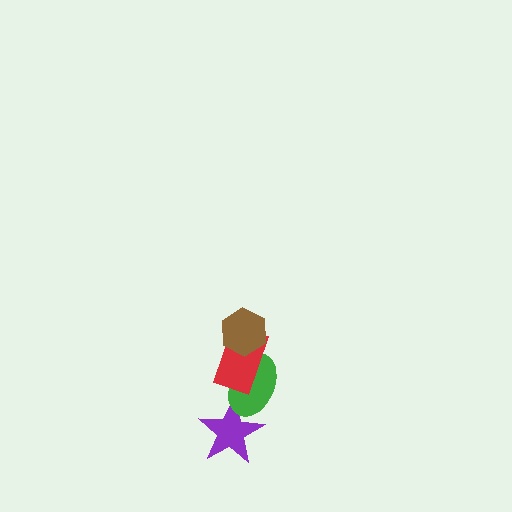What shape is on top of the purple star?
The green ellipse is on top of the purple star.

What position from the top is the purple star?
The purple star is 4th from the top.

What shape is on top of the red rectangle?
The brown hexagon is on top of the red rectangle.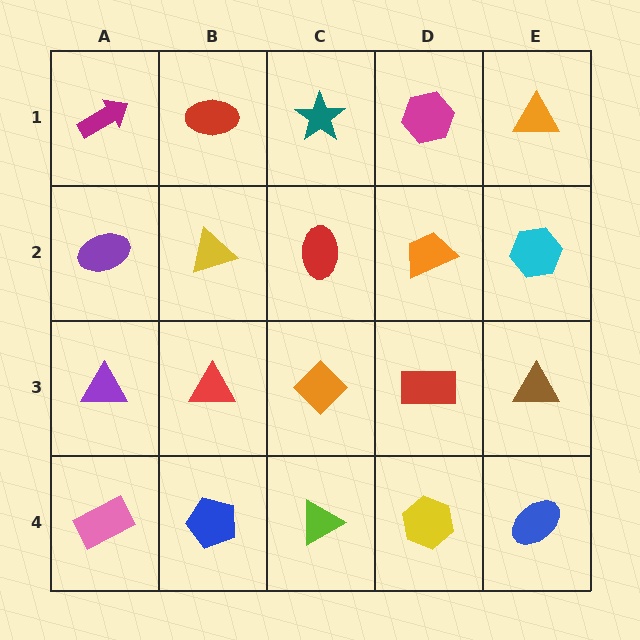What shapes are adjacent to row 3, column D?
An orange trapezoid (row 2, column D), a yellow hexagon (row 4, column D), an orange diamond (row 3, column C), a brown triangle (row 3, column E).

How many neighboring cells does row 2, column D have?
4.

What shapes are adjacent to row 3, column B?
A yellow triangle (row 2, column B), a blue pentagon (row 4, column B), a purple triangle (row 3, column A), an orange diamond (row 3, column C).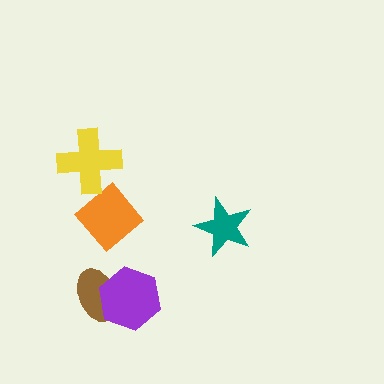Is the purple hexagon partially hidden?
No, no other shape covers it.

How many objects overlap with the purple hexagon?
1 object overlaps with the purple hexagon.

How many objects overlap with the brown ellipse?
1 object overlaps with the brown ellipse.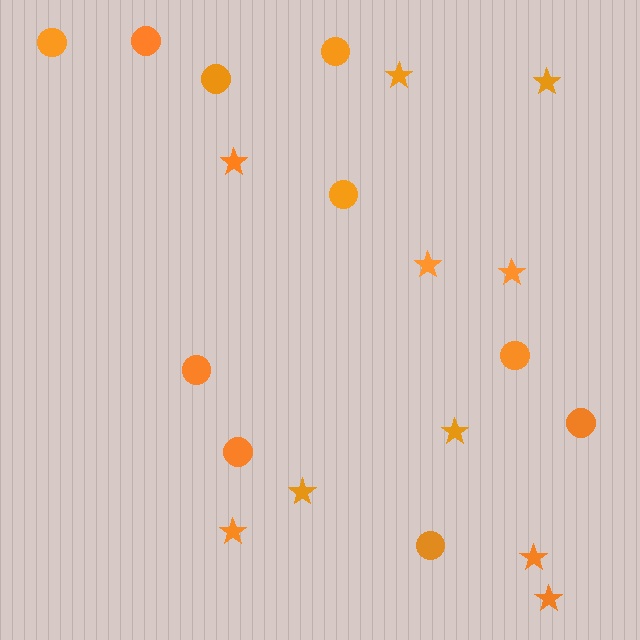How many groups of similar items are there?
There are 2 groups: one group of circles (10) and one group of stars (10).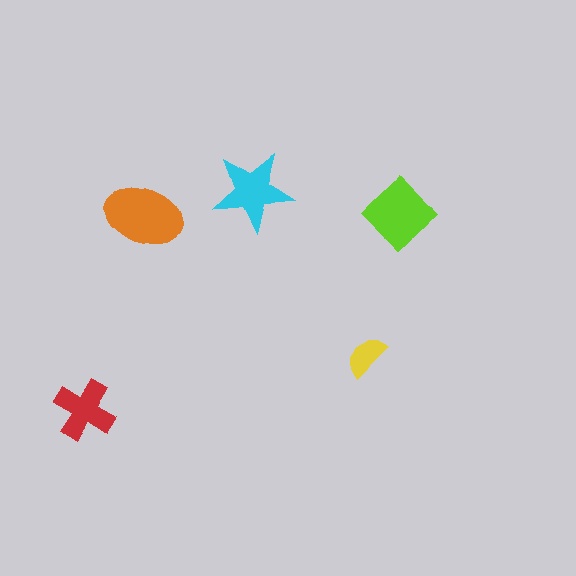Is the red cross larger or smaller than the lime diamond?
Smaller.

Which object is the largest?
The orange ellipse.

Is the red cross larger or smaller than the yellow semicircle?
Larger.